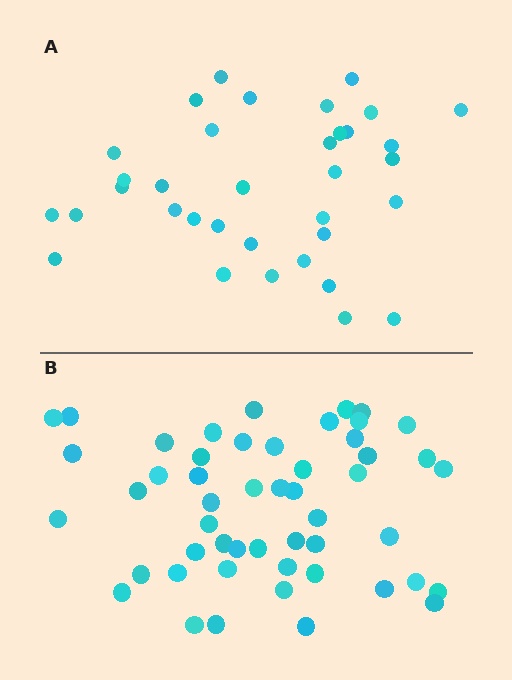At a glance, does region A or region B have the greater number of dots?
Region B (the bottom region) has more dots.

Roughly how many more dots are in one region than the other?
Region B has approximately 15 more dots than region A.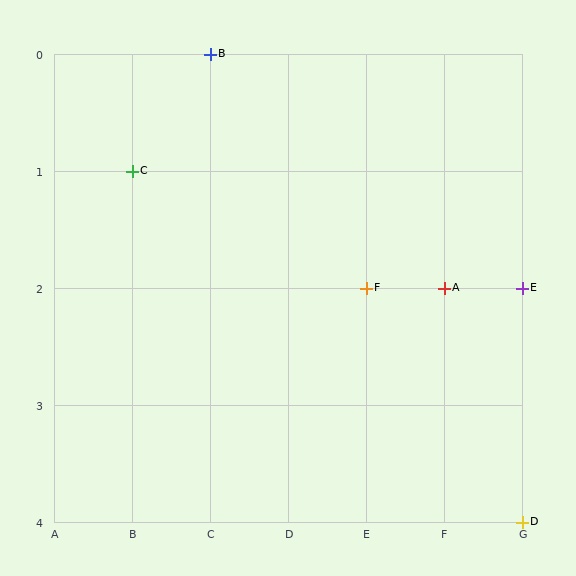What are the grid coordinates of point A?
Point A is at grid coordinates (F, 2).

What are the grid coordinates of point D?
Point D is at grid coordinates (G, 4).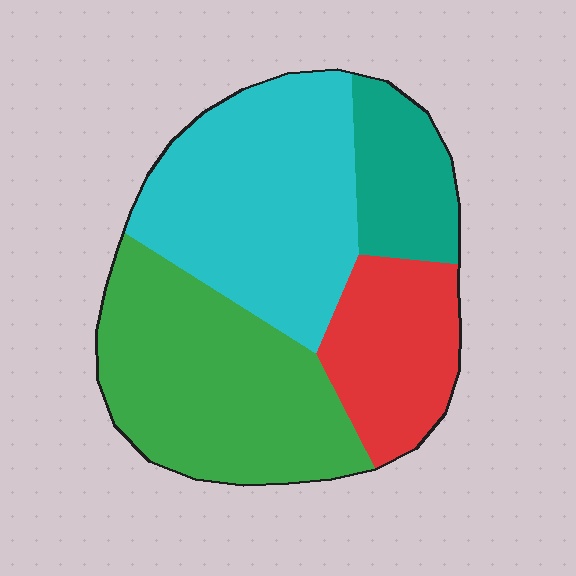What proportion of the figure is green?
Green covers 34% of the figure.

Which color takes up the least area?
Teal, at roughly 15%.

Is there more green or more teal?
Green.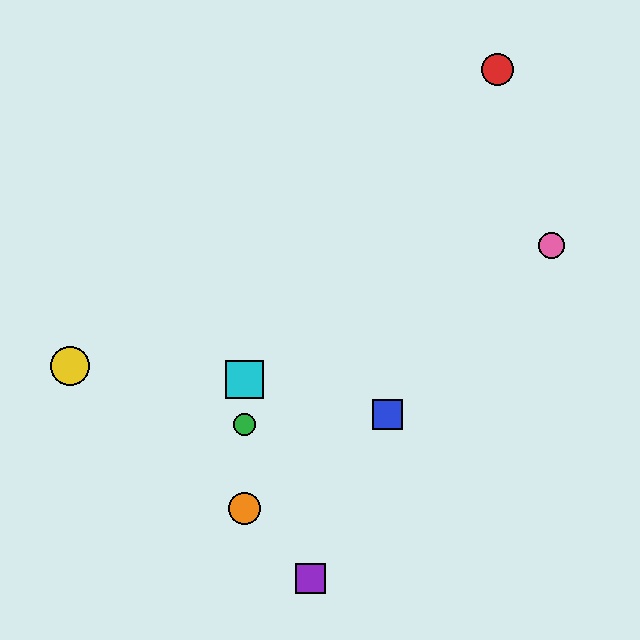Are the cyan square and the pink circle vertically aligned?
No, the cyan square is at x≈244 and the pink circle is at x≈552.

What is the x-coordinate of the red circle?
The red circle is at x≈498.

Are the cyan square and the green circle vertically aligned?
Yes, both are at x≈244.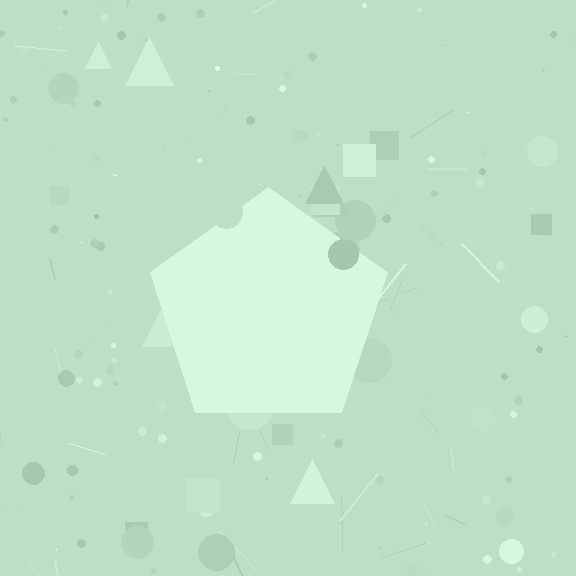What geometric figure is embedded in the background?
A pentagon is embedded in the background.